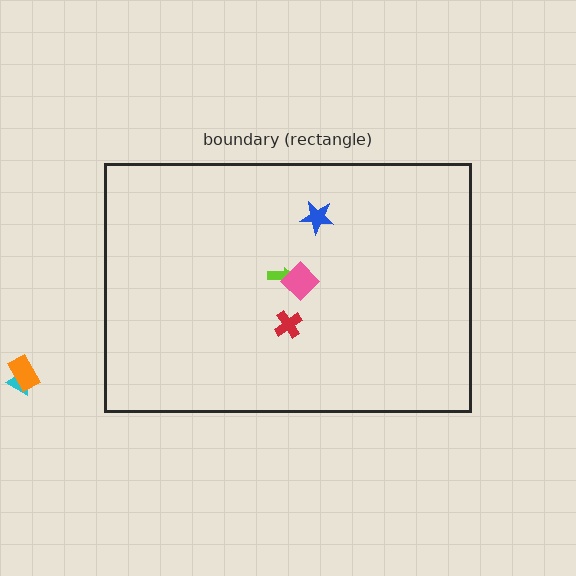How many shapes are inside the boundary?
4 inside, 2 outside.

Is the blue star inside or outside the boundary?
Inside.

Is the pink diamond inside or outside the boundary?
Inside.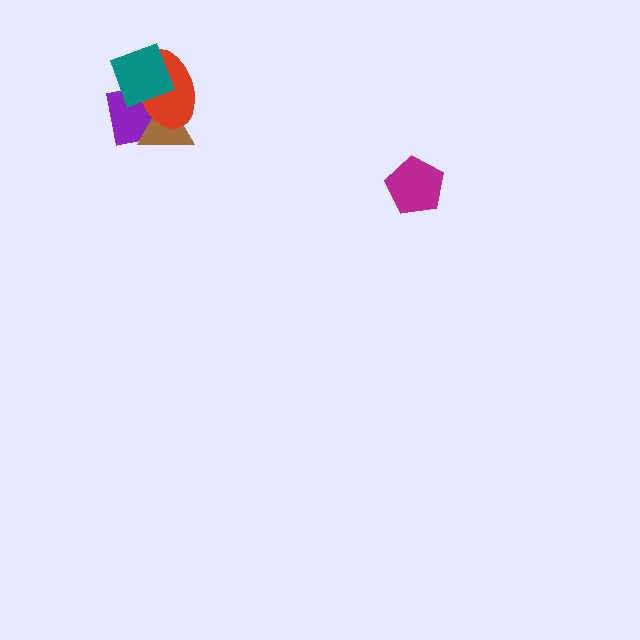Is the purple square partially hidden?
Yes, it is partially covered by another shape.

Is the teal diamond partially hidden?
No, no other shape covers it.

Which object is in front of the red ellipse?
The teal diamond is in front of the red ellipse.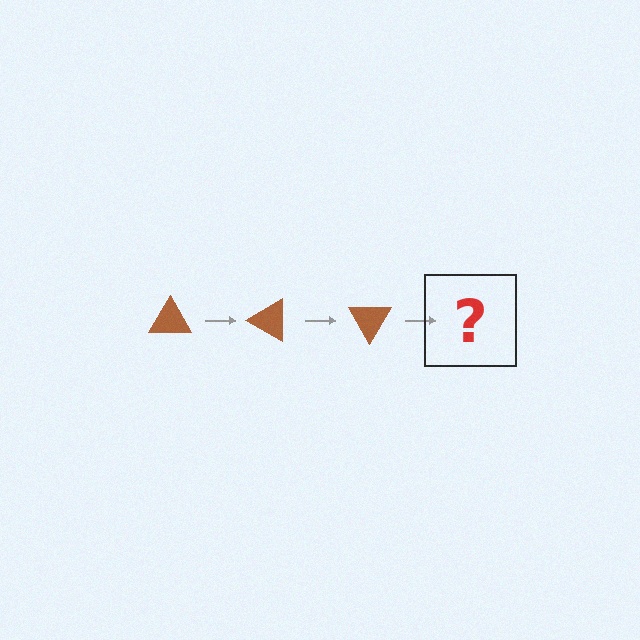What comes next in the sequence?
The next element should be a brown triangle rotated 90 degrees.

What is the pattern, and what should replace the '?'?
The pattern is that the triangle rotates 30 degrees each step. The '?' should be a brown triangle rotated 90 degrees.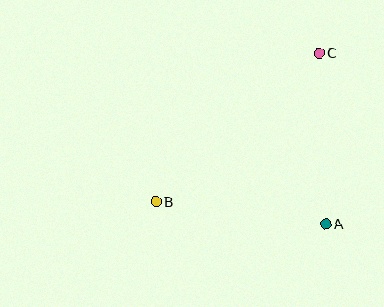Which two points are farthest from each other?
Points B and C are farthest from each other.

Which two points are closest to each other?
Points A and C are closest to each other.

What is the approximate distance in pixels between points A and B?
The distance between A and B is approximately 171 pixels.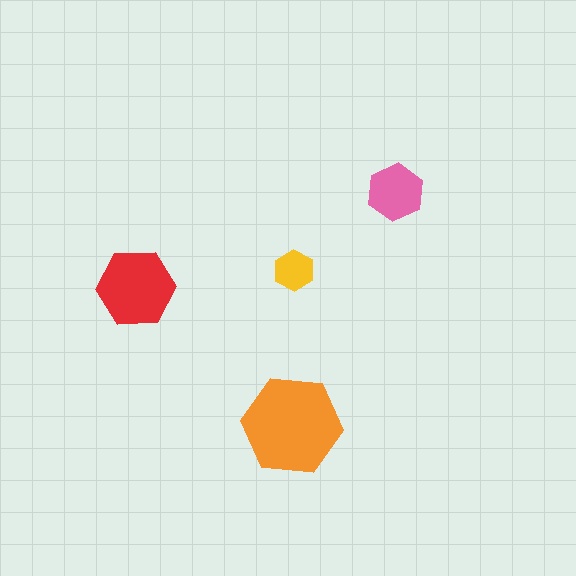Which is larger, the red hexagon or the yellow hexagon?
The red one.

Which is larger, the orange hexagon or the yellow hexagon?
The orange one.